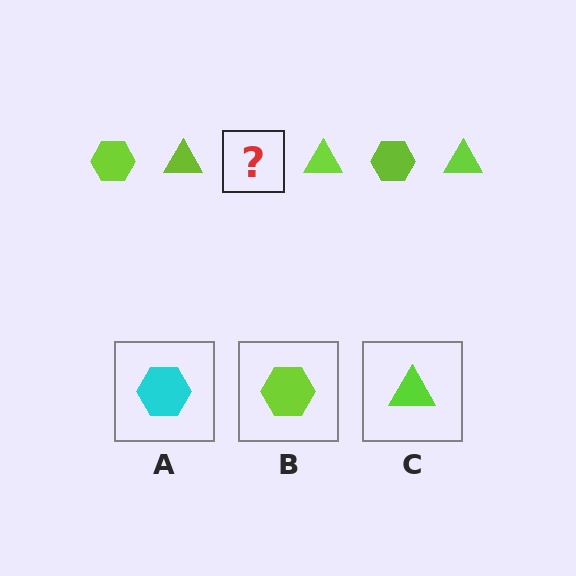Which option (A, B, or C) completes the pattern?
B.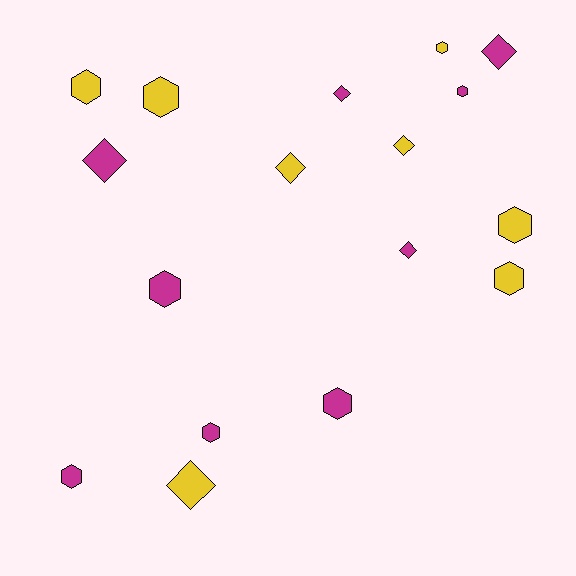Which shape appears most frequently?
Hexagon, with 10 objects.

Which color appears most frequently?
Magenta, with 9 objects.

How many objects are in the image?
There are 17 objects.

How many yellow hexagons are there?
There are 5 yellow hexagons.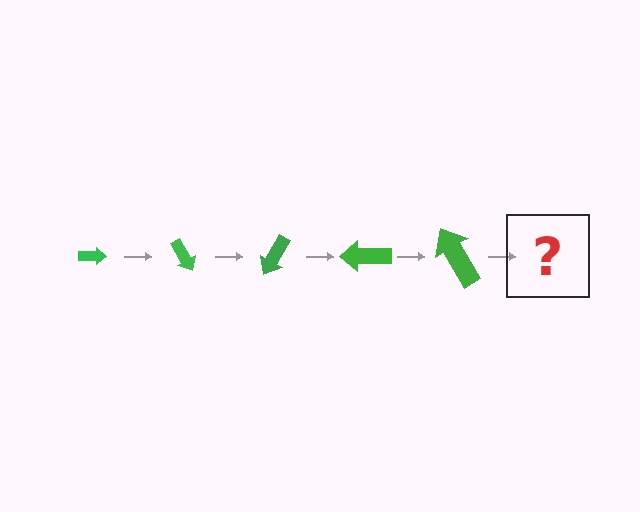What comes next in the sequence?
The next element should be an arrow, larger than the previous one and rotated 300 degrees from the start.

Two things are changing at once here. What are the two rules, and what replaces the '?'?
The two rules are that the arrow grows larger each step and it rotates 60 degrees each step. The '?' should be an arrow, larger than the previous one and rotated 300 degrees from the start.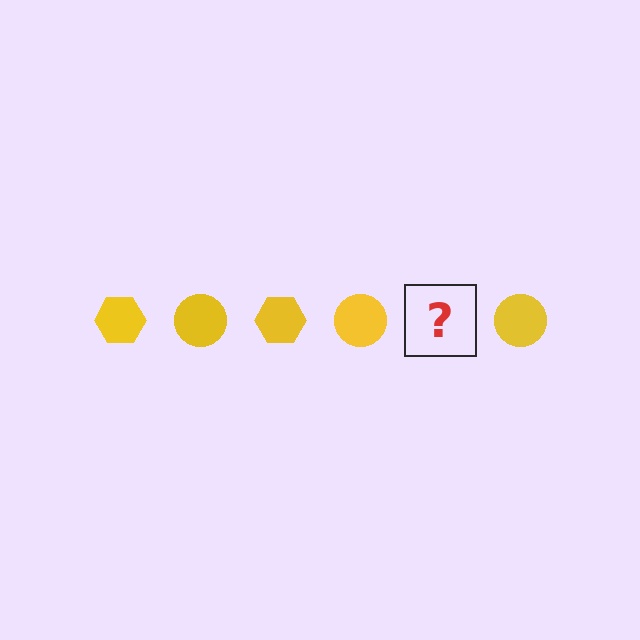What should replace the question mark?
The question mark should be replaced with a yellow hexagon.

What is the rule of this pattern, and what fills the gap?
The rule is that the pattern cycles through hexagon, circle shapes in yellow. The gap should be filled with a yellow hexagon.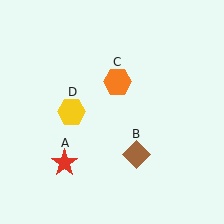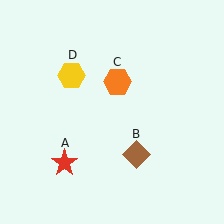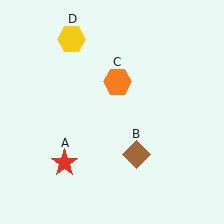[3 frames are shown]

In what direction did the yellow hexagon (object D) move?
The yellow hexagon (object D) moved up.